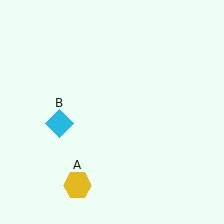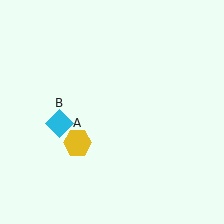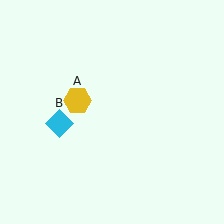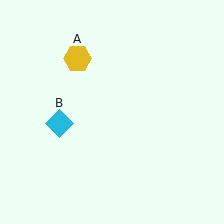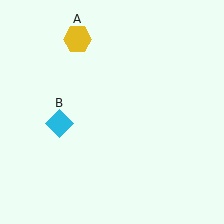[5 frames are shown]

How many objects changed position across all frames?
1 object changed position: yellow hexagon (object A).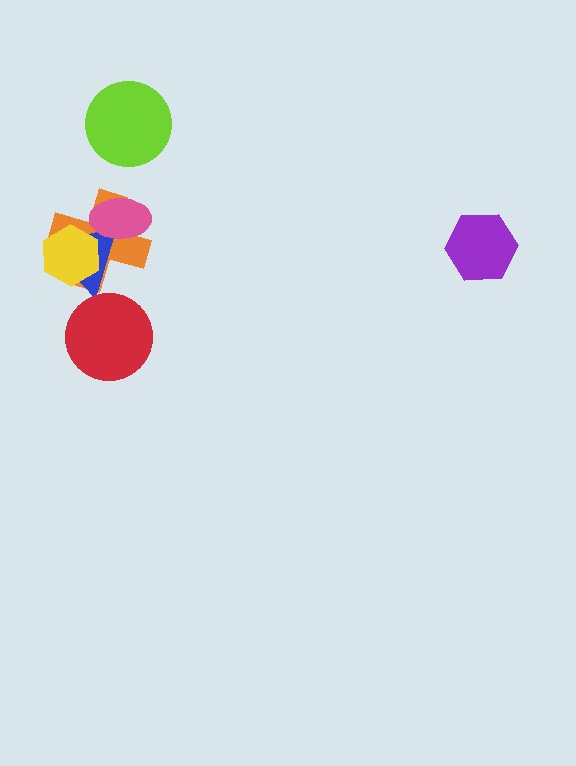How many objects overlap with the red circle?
0 objects overlap with the red circle.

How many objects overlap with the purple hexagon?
0 objects overlap with the purple hexagon.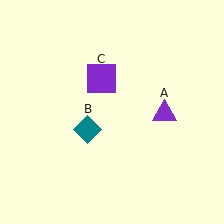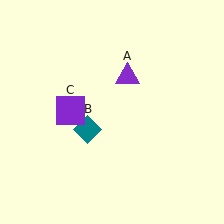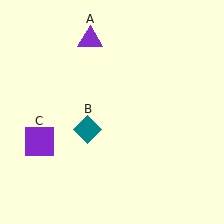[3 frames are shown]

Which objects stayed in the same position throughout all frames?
Teal diamond (object B) remained stationary.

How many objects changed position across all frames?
2 objects changed position: purple triangle (object A), purple square (object C).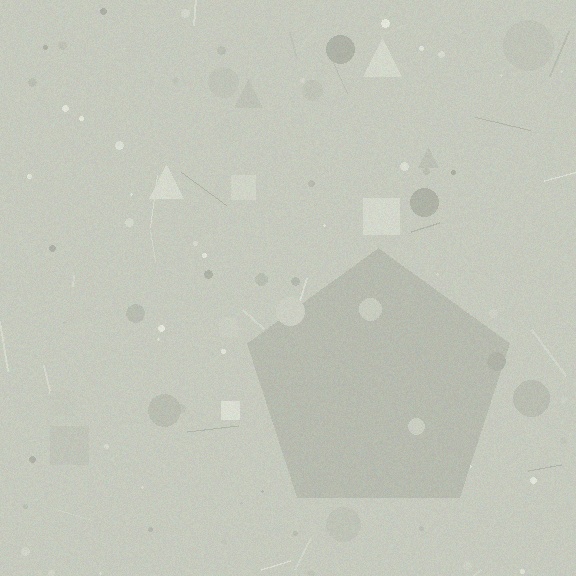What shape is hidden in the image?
A pentagon is hidden in the image.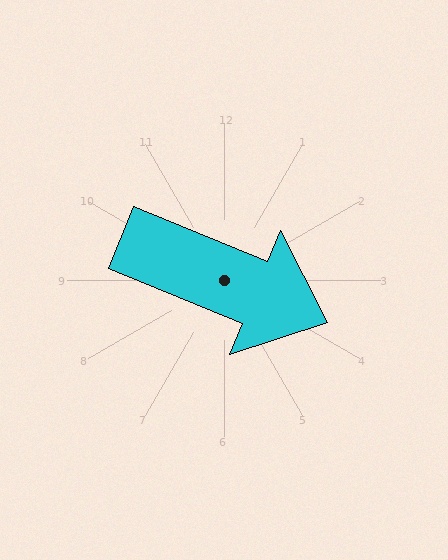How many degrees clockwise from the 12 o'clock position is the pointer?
Approximately 112 degrees.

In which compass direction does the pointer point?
East.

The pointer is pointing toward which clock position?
Roughly 4 o'clock.